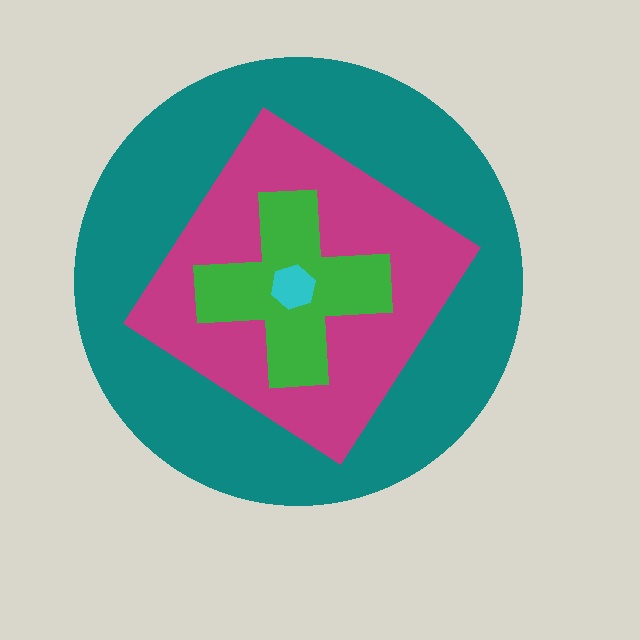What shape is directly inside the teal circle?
The magenta diamond.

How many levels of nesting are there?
4.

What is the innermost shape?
The cyan hexagon.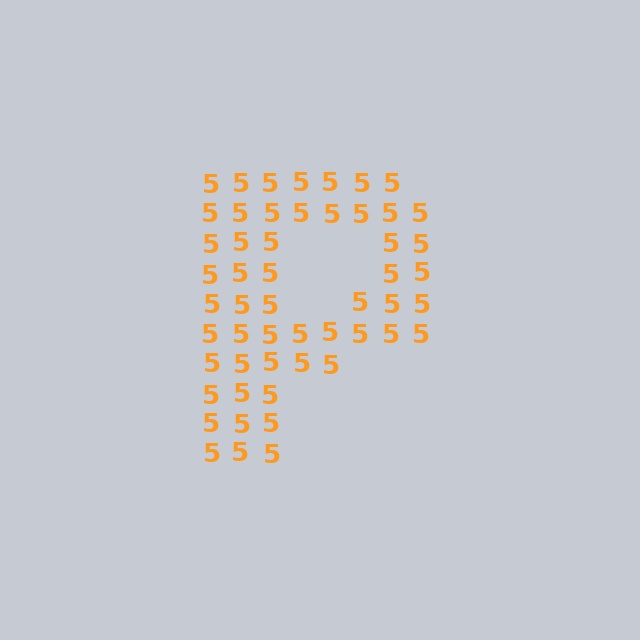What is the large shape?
The large shape is the letter P.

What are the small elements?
The small elements are digit 5's.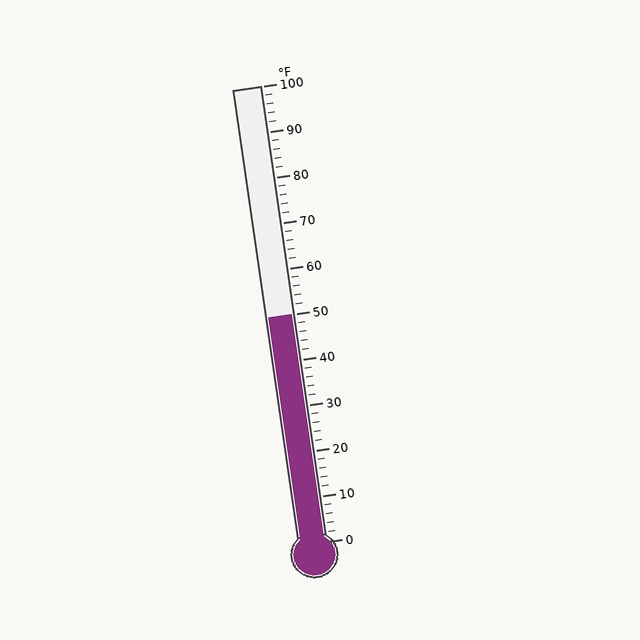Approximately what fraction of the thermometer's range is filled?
The thermometer is filled to approximately 50% of its range.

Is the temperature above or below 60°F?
The temperature is below 60°F.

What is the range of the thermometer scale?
The thermometer scale ranges from 0°F to 100°F.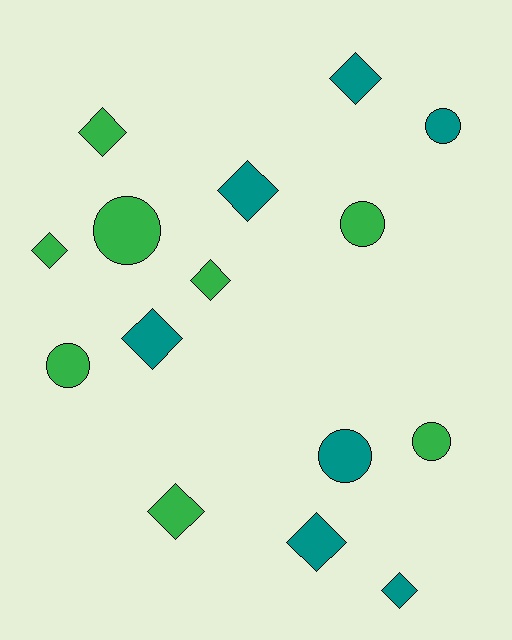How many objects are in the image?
There are 15 objects.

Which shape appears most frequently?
Diamond, with 9 objects.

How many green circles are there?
There are 4 green circles.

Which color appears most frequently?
Green, with 8 objects.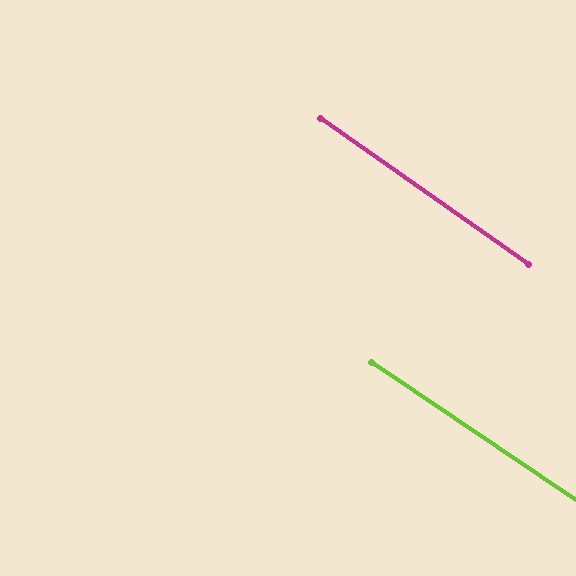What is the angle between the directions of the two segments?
Approximately 1 degree.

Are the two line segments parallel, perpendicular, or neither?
Parallel — their directions differ by only 1.0°.